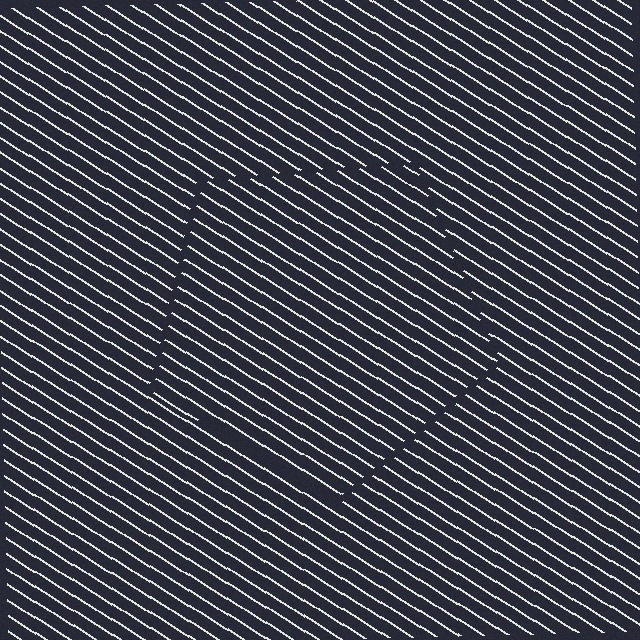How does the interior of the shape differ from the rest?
The interior of the shape contains the same grating, shifted by half a period — the contour is defined by the phase discontinuity where line-ends from the inner and outer gratings abut.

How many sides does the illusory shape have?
5 sides — the line-ends trace a pentagon.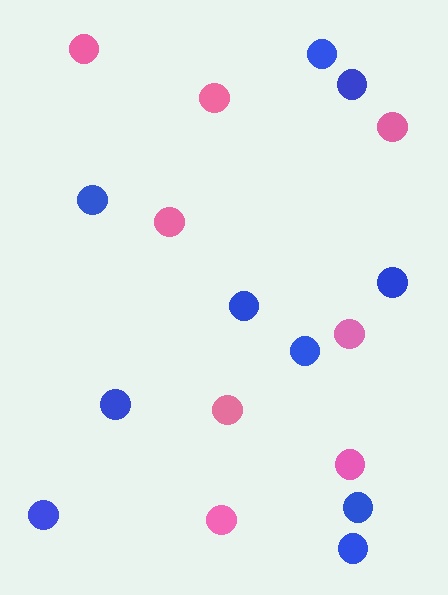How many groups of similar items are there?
There are 2 groups: one group of pink circles (8) and one group of blue circles (10).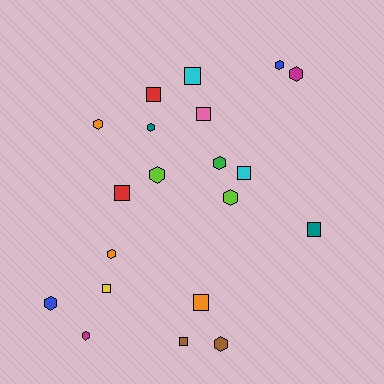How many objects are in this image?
There are 20 objects.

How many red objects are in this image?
There are 2 red objects.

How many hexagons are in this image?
There are 11 hexagons.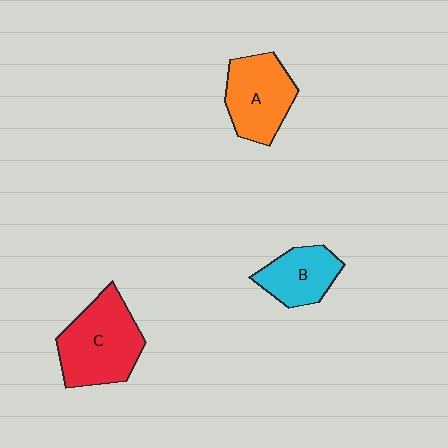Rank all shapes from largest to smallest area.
From largest to smallest: C (red), A (orange), B (cyan).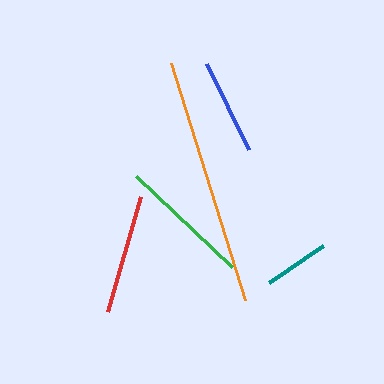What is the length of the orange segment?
The orange segment is approximately 248 pixels long.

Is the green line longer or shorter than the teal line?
The green line is longer than the teal line.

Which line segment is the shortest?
The teal line is the shortest at approximately 65 pixels.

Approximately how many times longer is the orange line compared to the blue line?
The orange line is approximately 2.6 times the length of the blue line.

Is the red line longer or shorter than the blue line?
The red line is longer than the blue line.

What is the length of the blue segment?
The blue segment is approximately 95 pixels long.